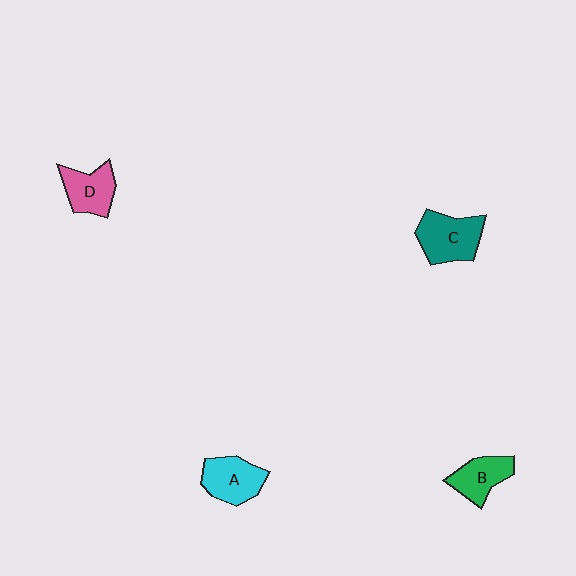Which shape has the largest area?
Shape C (teal).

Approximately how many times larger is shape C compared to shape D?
Approximately 1.3 times.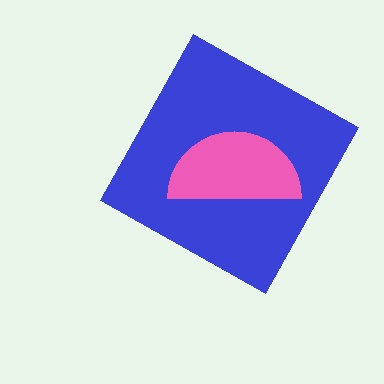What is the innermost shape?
The pink semicircle.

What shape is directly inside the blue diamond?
The pink semicircle.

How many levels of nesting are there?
2.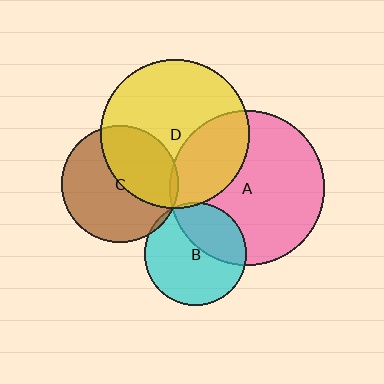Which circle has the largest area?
Circle A (pink).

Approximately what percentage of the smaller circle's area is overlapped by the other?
Approximately 5%.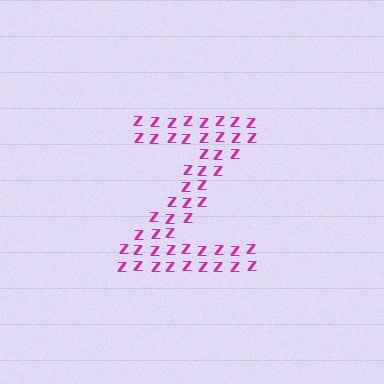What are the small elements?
The small elements are letter Z's.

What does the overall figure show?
The overall figure shows the letter Z.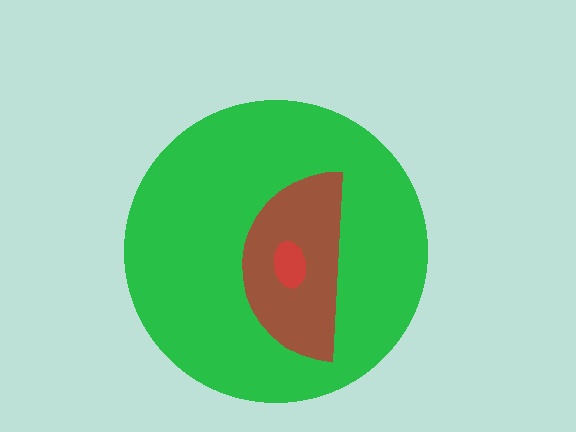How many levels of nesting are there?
3.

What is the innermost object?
The red ellipse.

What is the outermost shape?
The green circle.